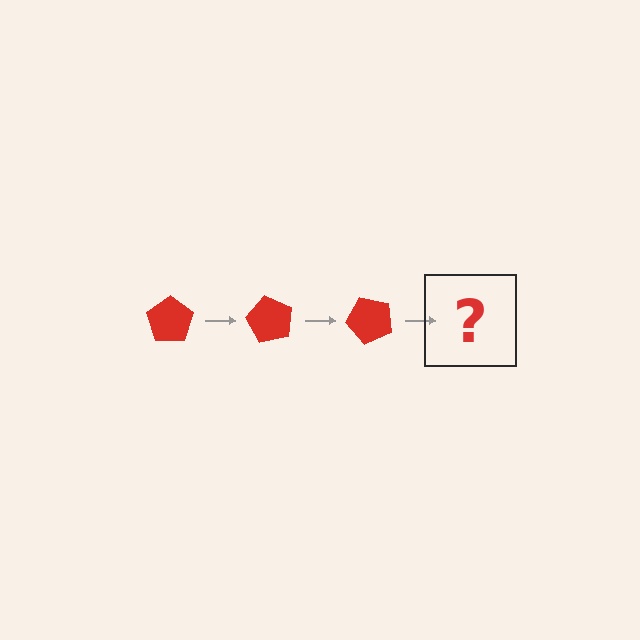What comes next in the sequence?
The next element should be a red pentagon rotated 180 degrees.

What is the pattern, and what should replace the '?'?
The pattern is that the pentagon rotates 60 degrees each step. The '?' should be a red pentagon rotated 180 degrees.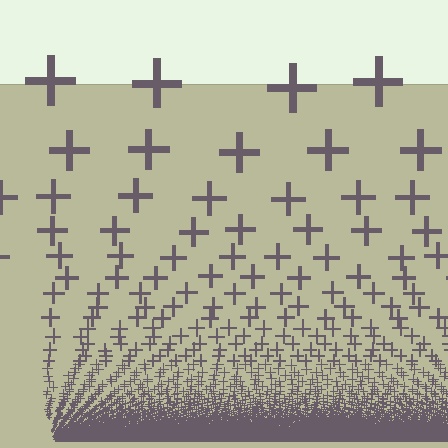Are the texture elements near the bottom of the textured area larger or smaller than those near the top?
Smaller. The gradient is inverted — elements near the bottom are smaller and denser.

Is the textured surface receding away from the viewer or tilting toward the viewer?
The surface appears to tilt toward the viewer. Texture elements get larger and sparser toward the top.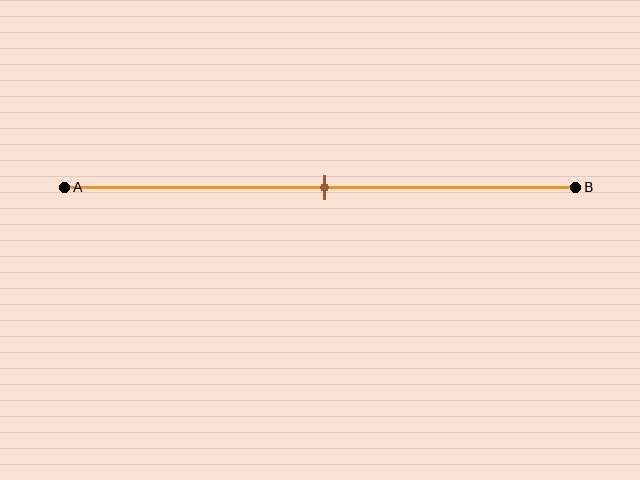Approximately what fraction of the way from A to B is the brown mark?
The brown mark is approximately 50% of the way from A to B.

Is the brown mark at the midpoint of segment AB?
Yes, the mark is approximately at the midpoint.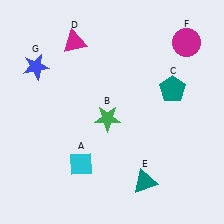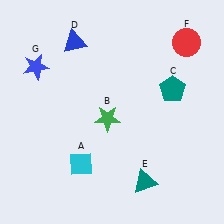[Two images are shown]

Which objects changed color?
D changed from magenta to blue. F changed from magenta to red.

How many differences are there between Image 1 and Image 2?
There are 2 differences between the two images.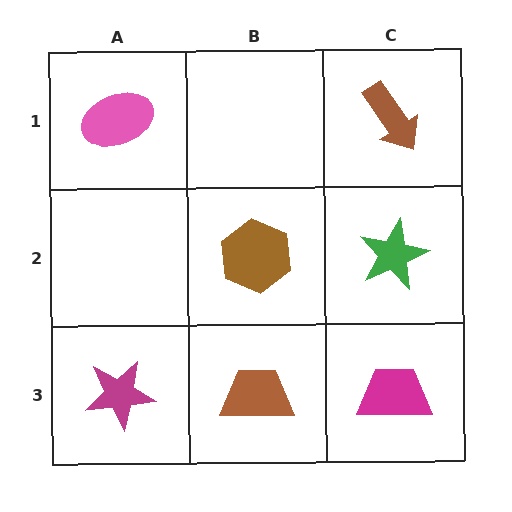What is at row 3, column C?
A magenta trapezoid.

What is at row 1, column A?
A pink ellipse.